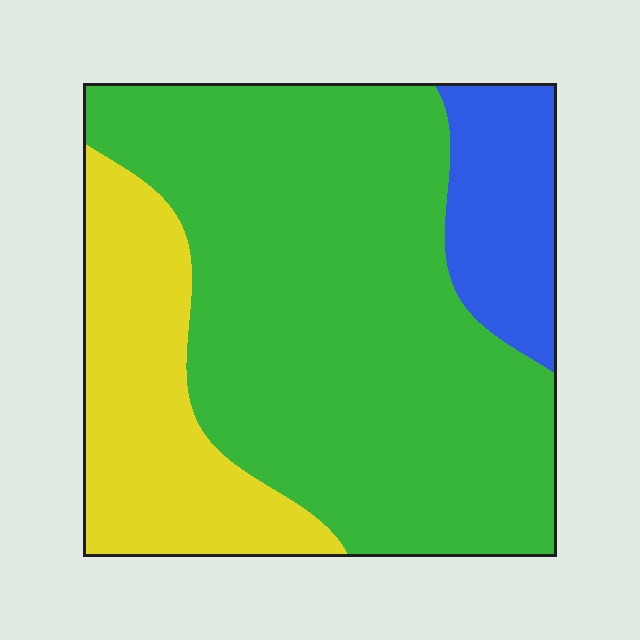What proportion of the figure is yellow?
Yellow covers around 25% of the figure.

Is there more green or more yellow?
Green.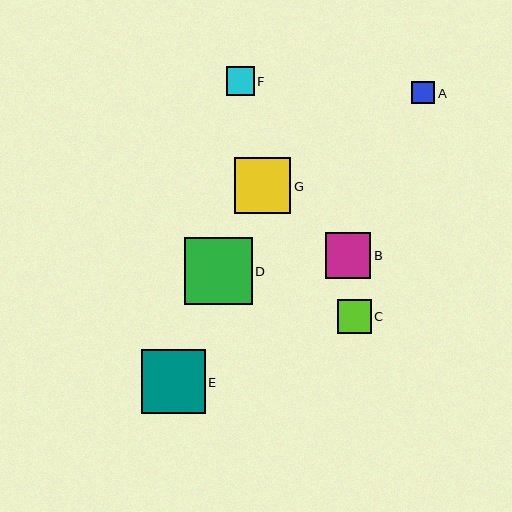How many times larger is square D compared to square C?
Square D is approximately 2.0 times the size of square C.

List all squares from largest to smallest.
From largest to smallest: D, E, G, B, C, F, A.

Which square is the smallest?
Square A is the smallest with a size of approximately 23 pixels.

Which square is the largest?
Square D is the largest with a size of approximately 67 pixels.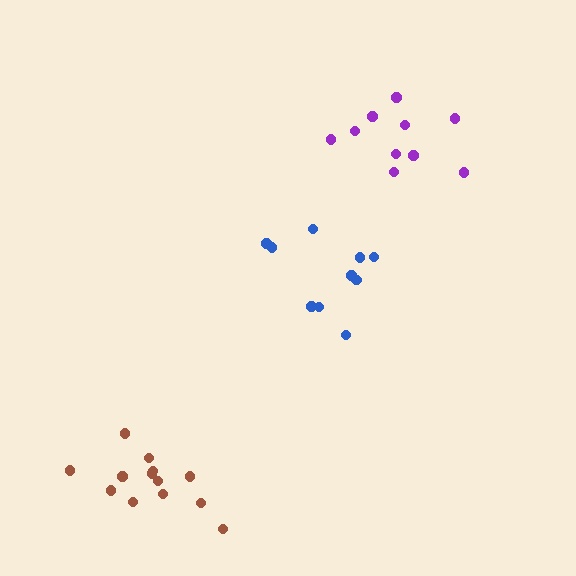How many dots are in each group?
Group 1: 13 dots, Group 2: 10 dots, Group 3: 10 dots (33 total).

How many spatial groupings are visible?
There are 3 spatial groupings.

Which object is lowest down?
The brown cluster is bottommost.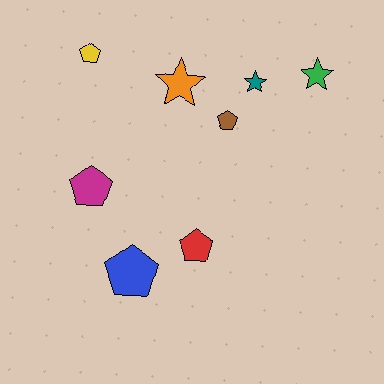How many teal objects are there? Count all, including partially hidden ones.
There is 1 teal object.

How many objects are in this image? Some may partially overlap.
There are 8 objects.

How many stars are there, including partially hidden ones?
There are 3 stars.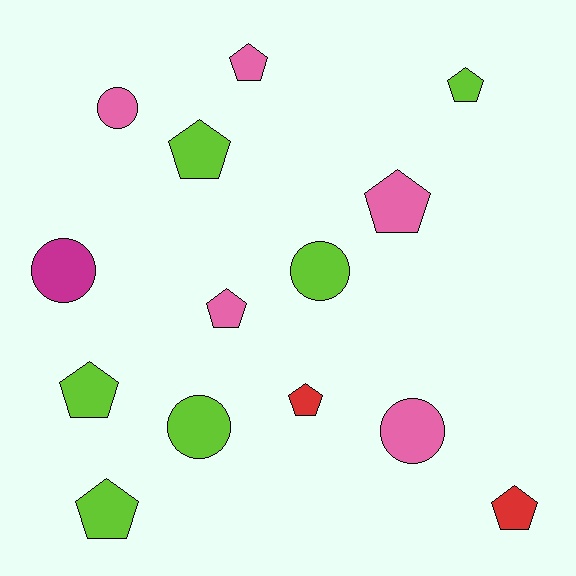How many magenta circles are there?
There is 1 magenta circle.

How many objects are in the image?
There are 14 objects.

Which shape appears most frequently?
Pentagon, with 9 objects.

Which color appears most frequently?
Lime, with 6 objects.